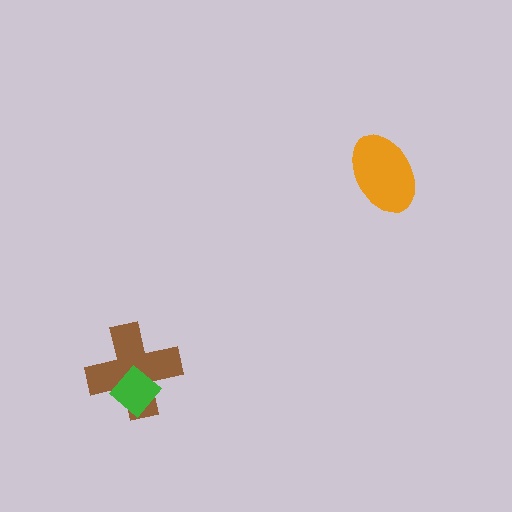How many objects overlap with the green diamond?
1 object overlaps with the green diamond.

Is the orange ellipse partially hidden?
No, no other shape covers it.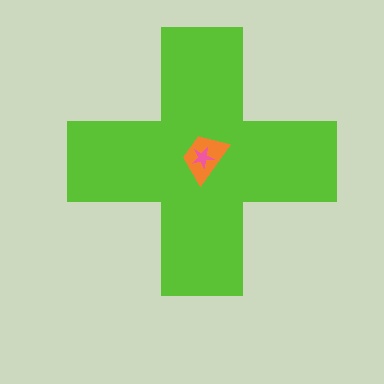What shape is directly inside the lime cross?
The orange trapezoid.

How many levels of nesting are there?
3.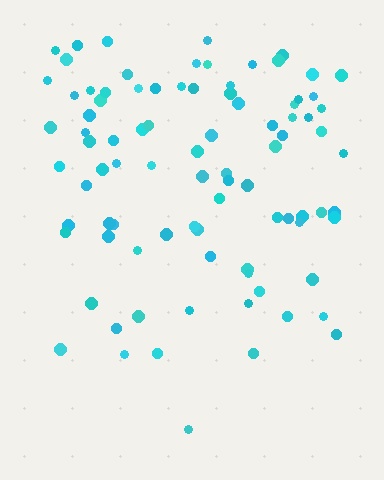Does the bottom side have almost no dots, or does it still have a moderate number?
Still a moderate number, just noticeably fewer than the top.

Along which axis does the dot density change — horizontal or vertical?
Vertical.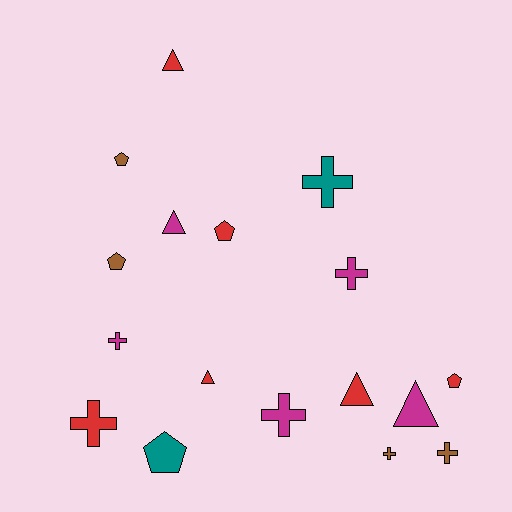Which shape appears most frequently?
Cross, with 7 objects.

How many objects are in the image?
There are 17 objects.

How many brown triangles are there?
There are no brown triangles.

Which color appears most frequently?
Red, with 6 objects.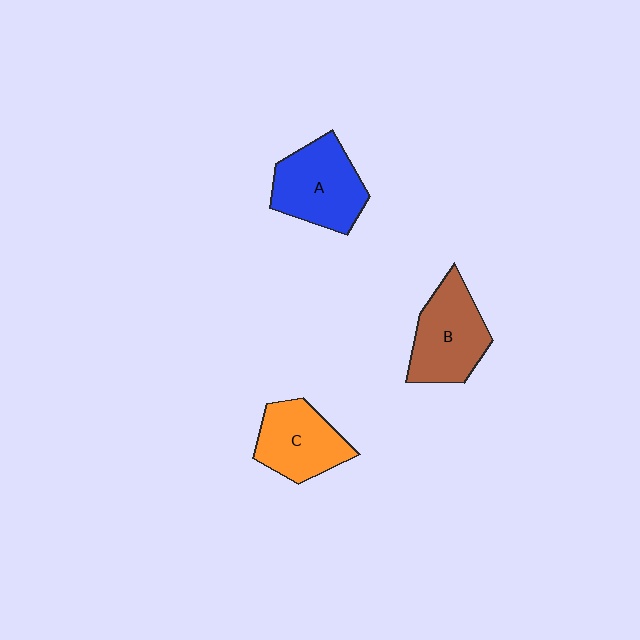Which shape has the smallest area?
Shape C (orange).